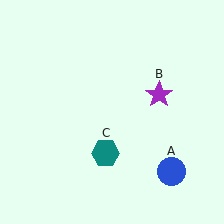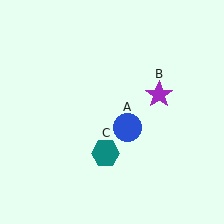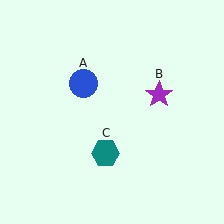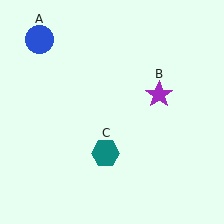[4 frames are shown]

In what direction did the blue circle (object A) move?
The blue circle (object A) moved up and to the left.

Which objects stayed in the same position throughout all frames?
Purple star (object B) and teal hexagon (object C) remained stationary.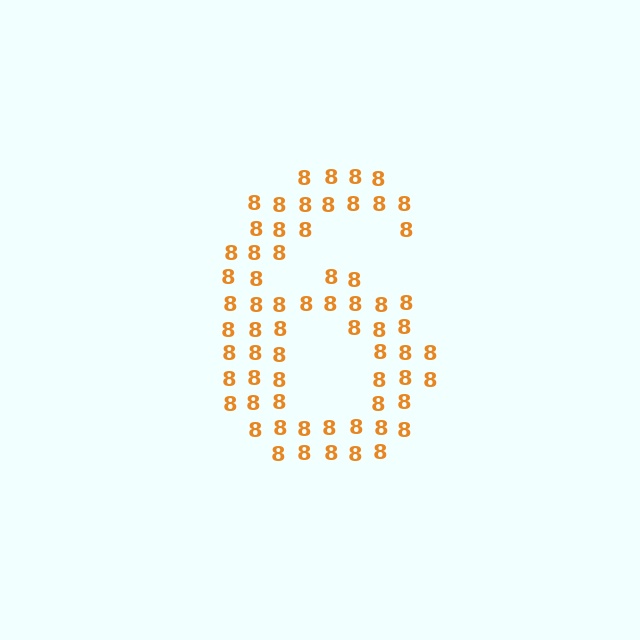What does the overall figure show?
The overall figure shows the digit 6.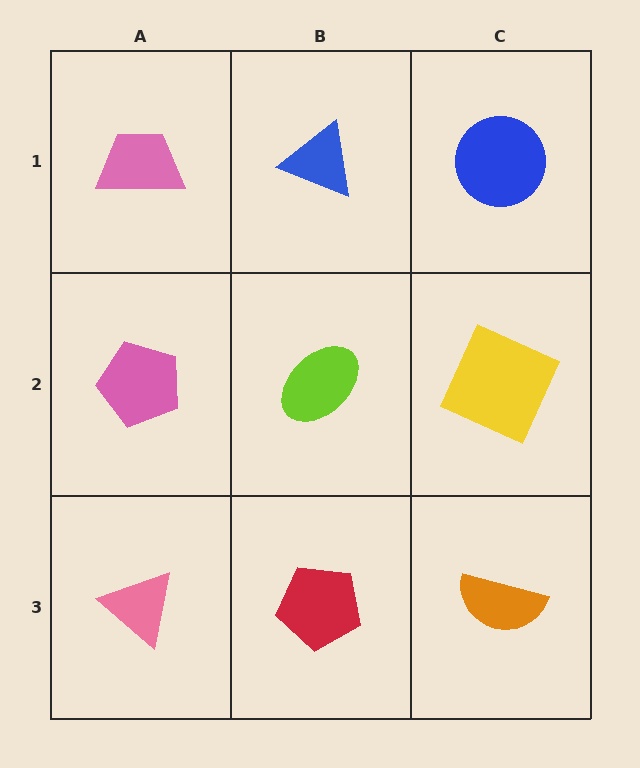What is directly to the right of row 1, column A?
A blue triangle.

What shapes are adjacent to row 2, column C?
A blue circle (row 1, column C), an orange semicircle (row 3, column C), a lime ellipse (row 2, column B).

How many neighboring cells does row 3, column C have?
2.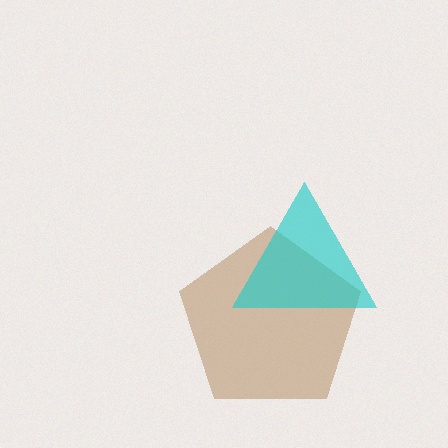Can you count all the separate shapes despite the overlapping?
Yes, there are 2 separate shapes.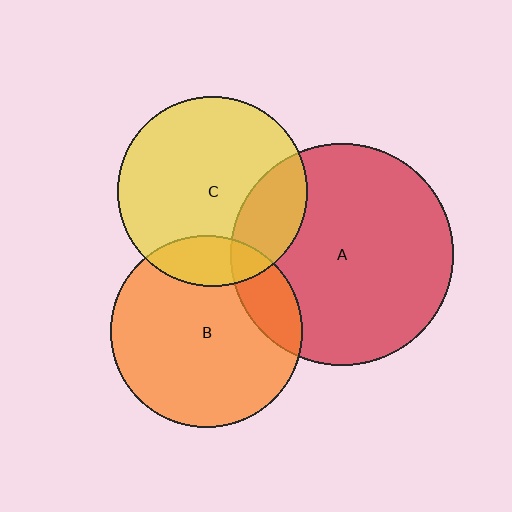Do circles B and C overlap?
Yes.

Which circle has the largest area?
Circle A (red).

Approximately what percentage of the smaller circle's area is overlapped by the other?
Approximately 15%.